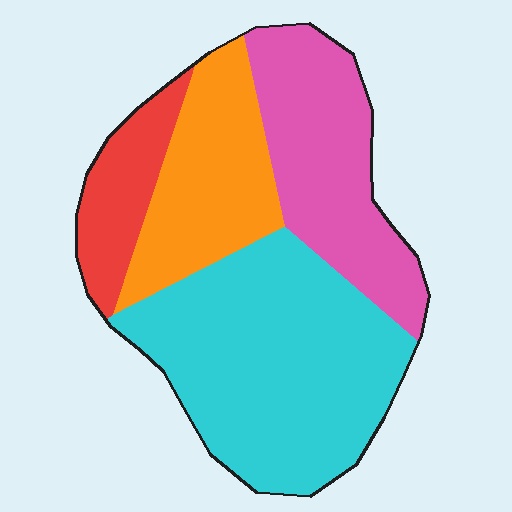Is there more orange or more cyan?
Cyan.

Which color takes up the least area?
Red, at roughly 10%.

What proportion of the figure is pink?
Pink covers 25% of the figure.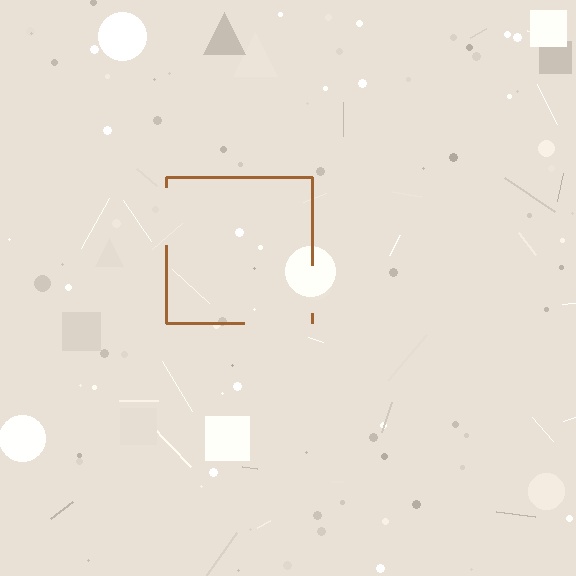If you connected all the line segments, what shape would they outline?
They would outline a square.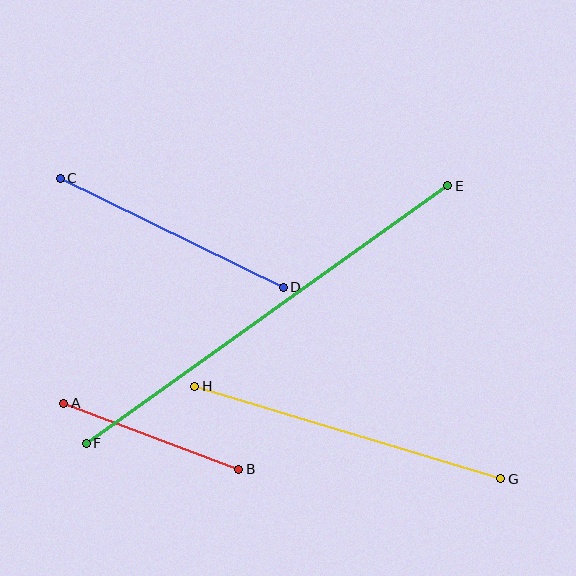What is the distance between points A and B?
The distance is approximately 187 pixels.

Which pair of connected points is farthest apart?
Points E and F are farthest apart.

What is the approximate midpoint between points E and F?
The midpoint is at approximately (267, 314) pixels.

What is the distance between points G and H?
The distance is approximately 320 pixels.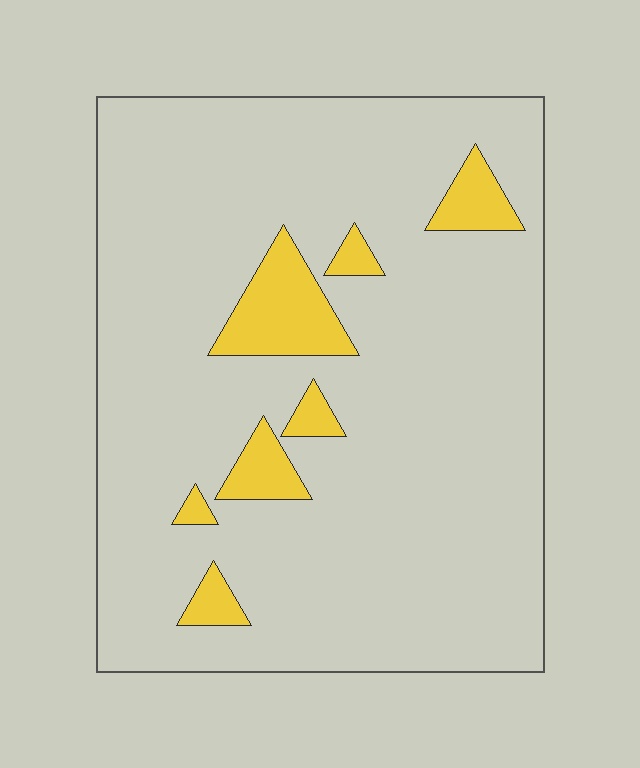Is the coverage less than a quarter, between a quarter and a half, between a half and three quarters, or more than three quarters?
Less than a quarter.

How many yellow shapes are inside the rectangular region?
7.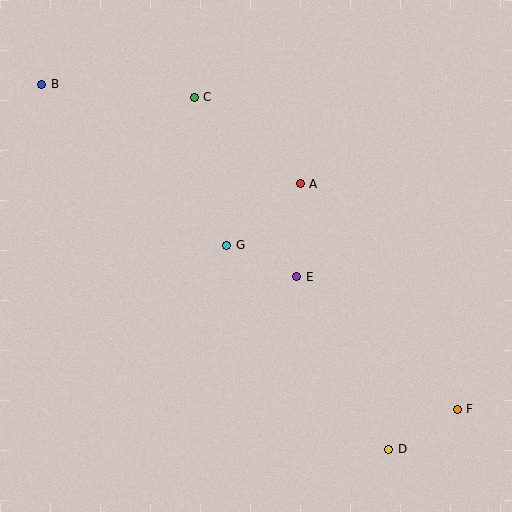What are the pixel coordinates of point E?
Point E is at (297, 277).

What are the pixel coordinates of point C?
Point C is at (194, 97).